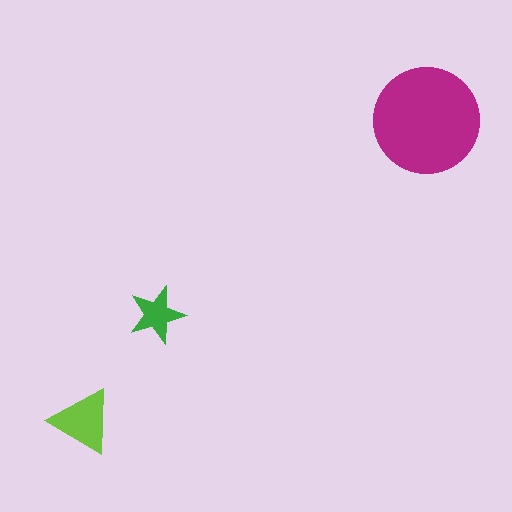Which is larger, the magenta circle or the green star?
The magenta circle.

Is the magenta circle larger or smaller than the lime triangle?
Larger.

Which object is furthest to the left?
The lime triangle is leftmost.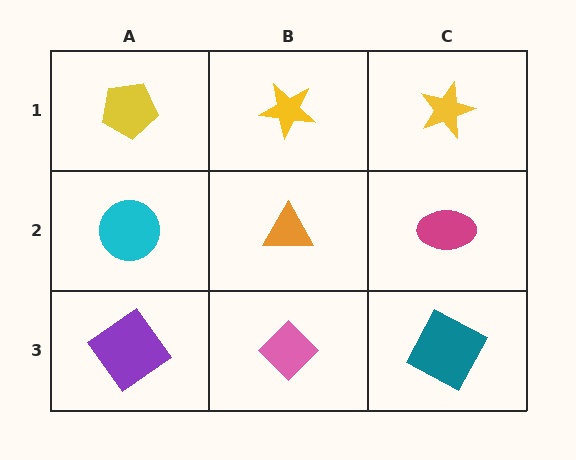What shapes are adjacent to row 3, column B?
An orange triangle (row 2, column B), a purple diamond (row 3, column A), a teal square (row 3, column C).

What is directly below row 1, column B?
An orange triangle.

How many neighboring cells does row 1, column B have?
3.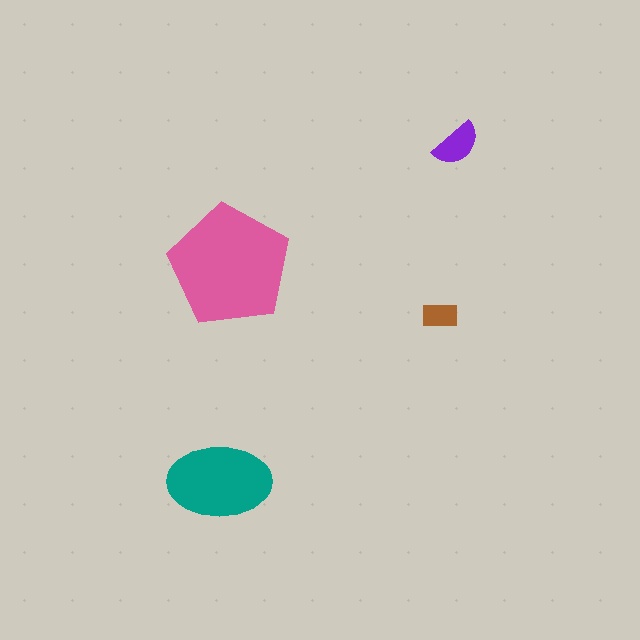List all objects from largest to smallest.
The pink pentagon, the teal ellipse, the purple semicircle, the brown rectangle.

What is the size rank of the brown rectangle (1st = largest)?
4th.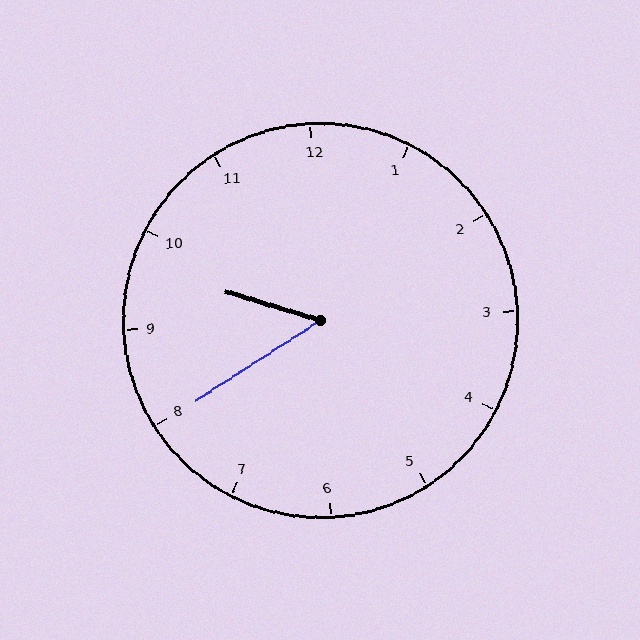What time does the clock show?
9:40.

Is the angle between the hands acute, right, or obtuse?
It is acute.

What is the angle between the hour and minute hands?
Approximately 50 degrees.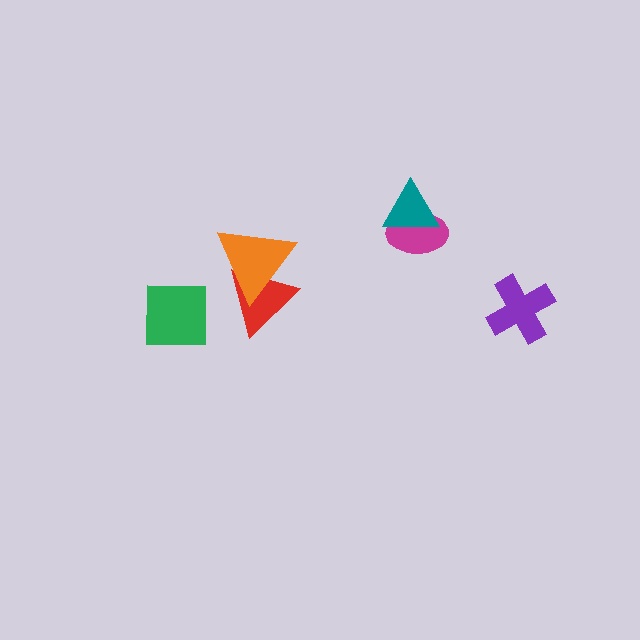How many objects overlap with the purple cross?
0 objects overlap with the purple cross.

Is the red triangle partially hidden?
Yes, it is partially covered by another shape.